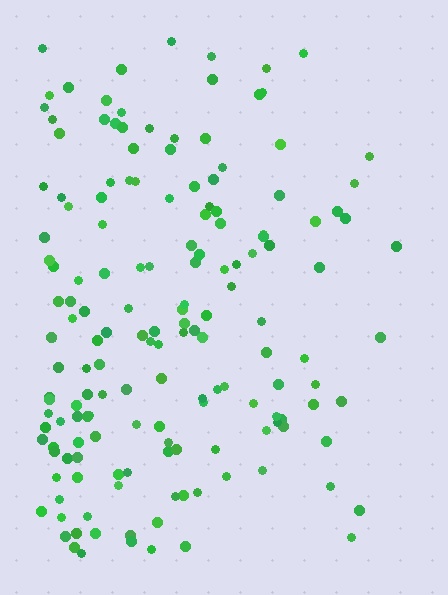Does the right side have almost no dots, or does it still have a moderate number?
Still a moderate number, just noticeably fewer than the left.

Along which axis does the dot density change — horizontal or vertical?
Horizontal.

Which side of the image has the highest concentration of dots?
The left.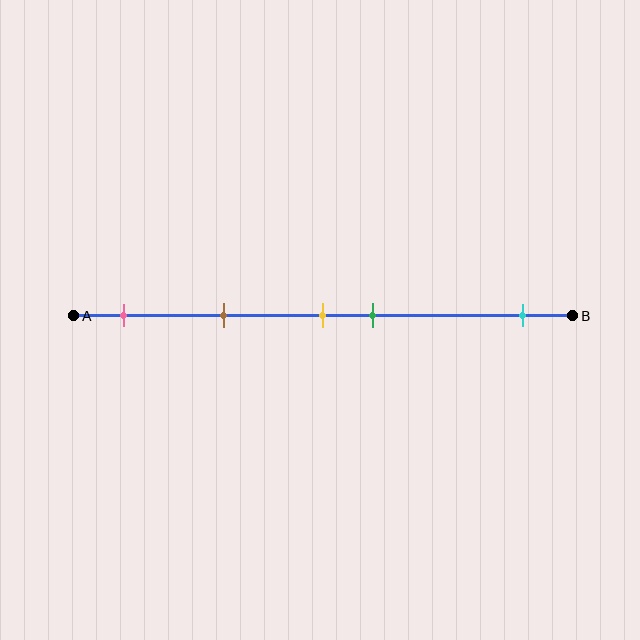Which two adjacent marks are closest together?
The yellow and green marks are the closest adjacent pair.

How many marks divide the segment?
There are 5 marks dividing the segment.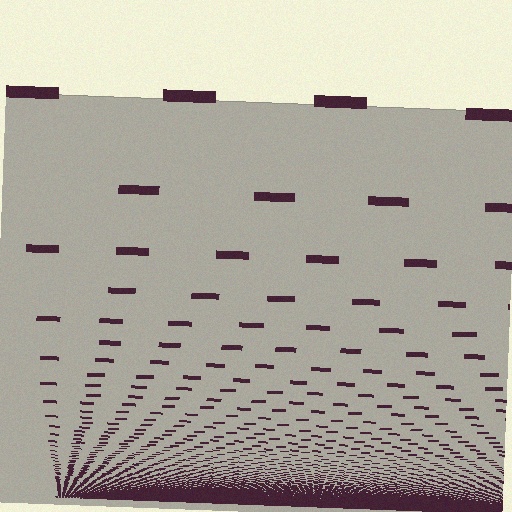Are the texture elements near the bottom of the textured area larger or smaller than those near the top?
Smaller. The gradient is inverted — elements near the bottom are smaller and denser.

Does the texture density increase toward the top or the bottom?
Density increases toward the bottom.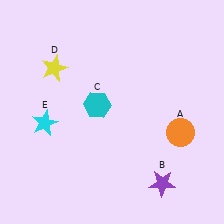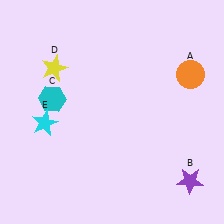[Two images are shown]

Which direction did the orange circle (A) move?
The orange circle (A) moved up.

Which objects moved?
The objects that moved are: the orange circle (A), the purple star (B), the cyan hexagon (C).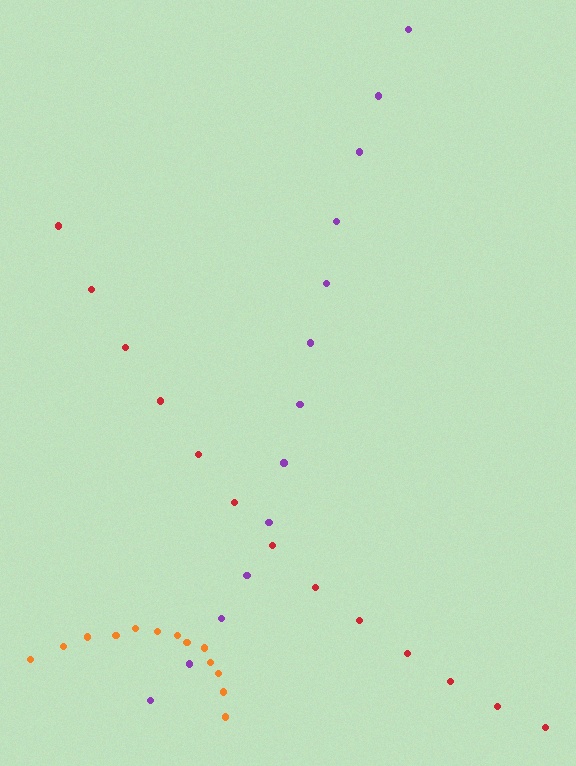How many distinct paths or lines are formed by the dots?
There are 3 distinct paths.